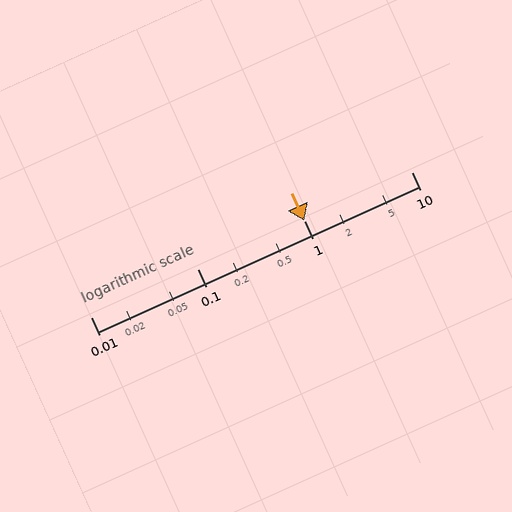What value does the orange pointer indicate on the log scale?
The pointer indicates approximately 1.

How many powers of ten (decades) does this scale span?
The scale spans 3 decades, from 0.01 to 10.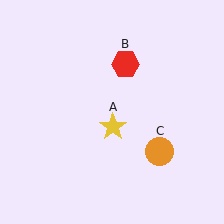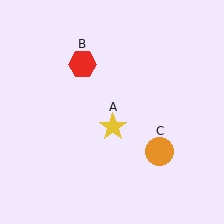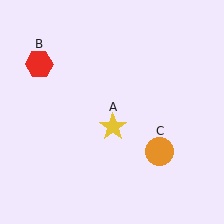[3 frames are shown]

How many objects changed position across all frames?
1 object changed position: red hexagon (object B).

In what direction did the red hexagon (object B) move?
The red hexagon (object B) moved left.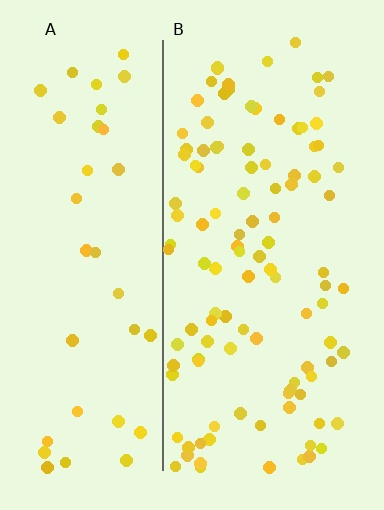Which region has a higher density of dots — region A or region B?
B (the right).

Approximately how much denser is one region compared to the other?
Approximately 2.7× — region B over region A.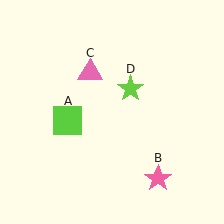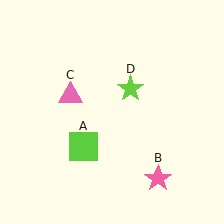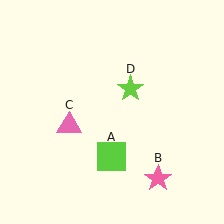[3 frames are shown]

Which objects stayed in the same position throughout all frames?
Pink star (object B) and lime star (object D) remained stationary.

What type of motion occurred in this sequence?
The lime square (object A), pink triangle (object C) rotated counterclockwise around the center of the scene.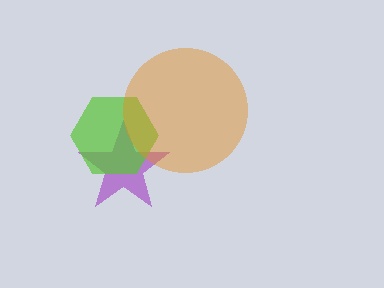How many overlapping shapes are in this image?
There are 3 overlapping shapes in the image.